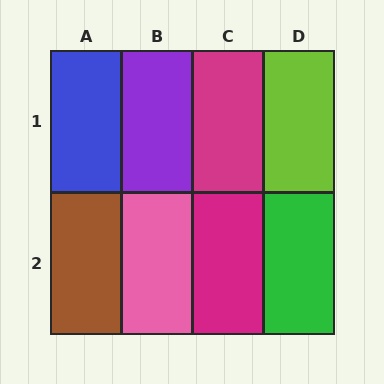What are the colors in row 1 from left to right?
Blue, purple, magenta, lime.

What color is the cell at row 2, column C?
Magenta.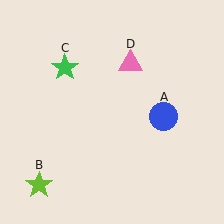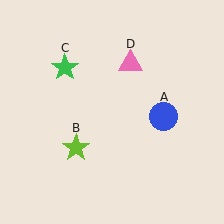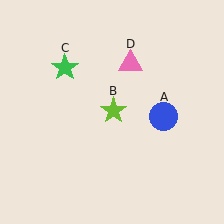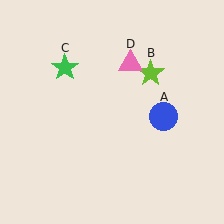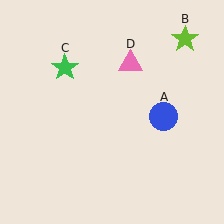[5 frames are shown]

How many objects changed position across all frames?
1 object changed position: lime star (object B).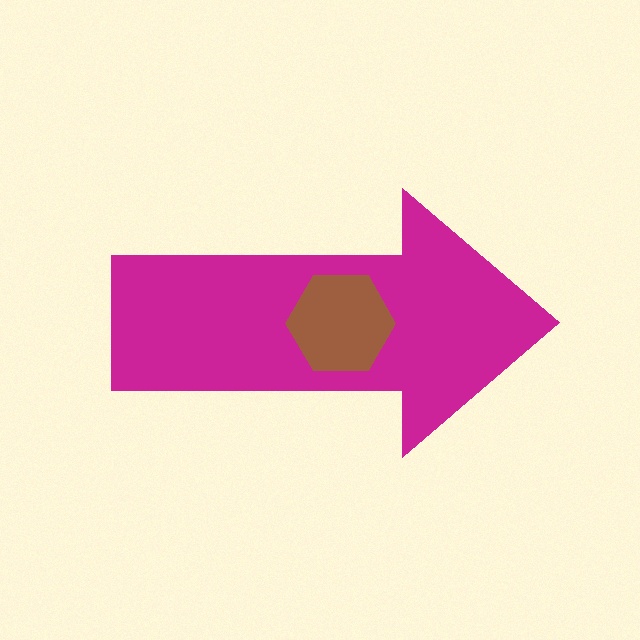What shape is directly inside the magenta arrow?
The brown hexagon.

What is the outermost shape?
The magenta arrow.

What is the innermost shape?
The brown hexagon.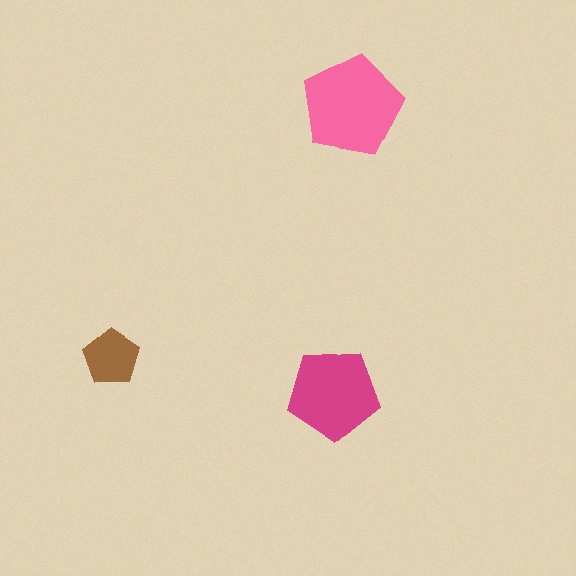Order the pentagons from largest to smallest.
the pink one, the magenta one, the brown one.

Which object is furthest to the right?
The pink pentagon is rightmost.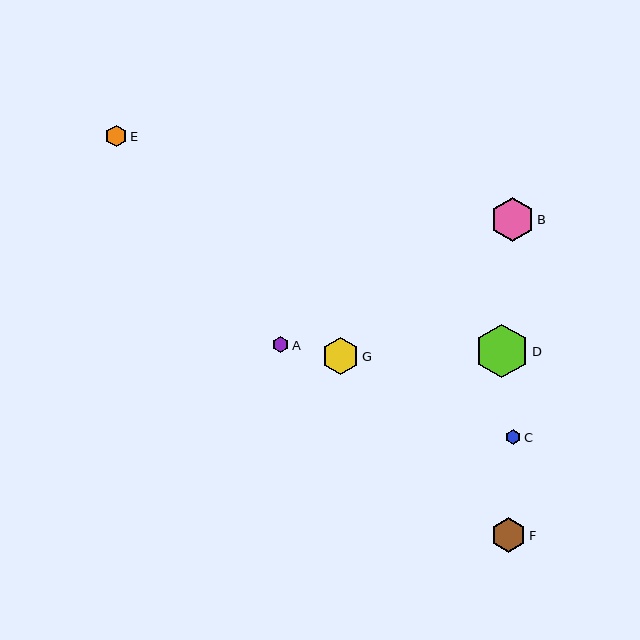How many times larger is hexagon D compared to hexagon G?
Hexagon D is approximately 1.4 times the size of hexagon G.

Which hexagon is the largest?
Hexagon D is the largest with a size of approximately 53 pixels.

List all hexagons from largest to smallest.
From largest to smallest: D, B, G, F, E, A, C.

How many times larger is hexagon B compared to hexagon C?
Hexagon B is approximately 2.7 times the size of hexagon C.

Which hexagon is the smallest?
Hexagon C is the smallest with a size of approximately 16 pixels.